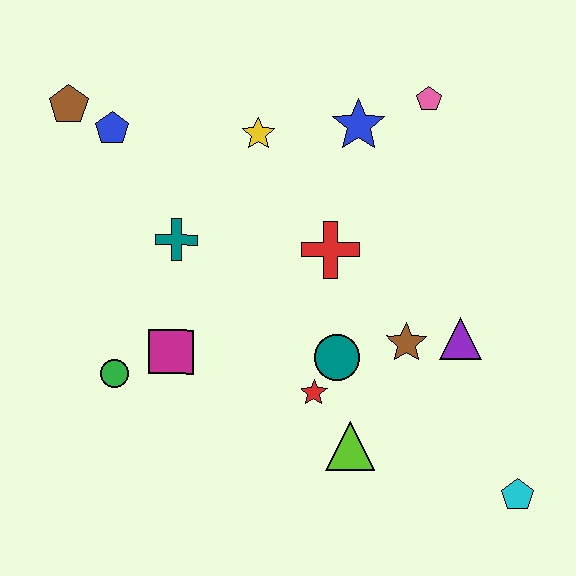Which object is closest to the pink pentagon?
The blue star is closest to the pink pentagon.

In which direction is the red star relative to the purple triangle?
The red star is to the left of the purple triangle.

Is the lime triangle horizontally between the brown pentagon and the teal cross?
No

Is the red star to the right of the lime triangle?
No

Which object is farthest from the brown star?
The brown pentagon is farthest from the brown star.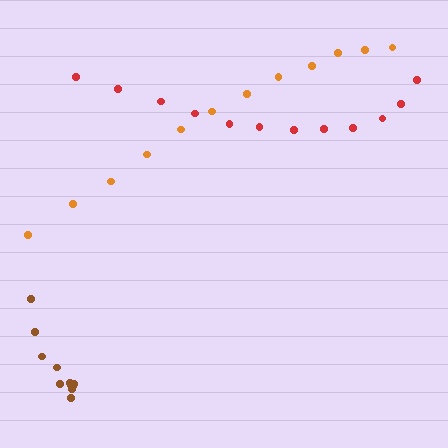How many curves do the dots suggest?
There are 3 distinct paths.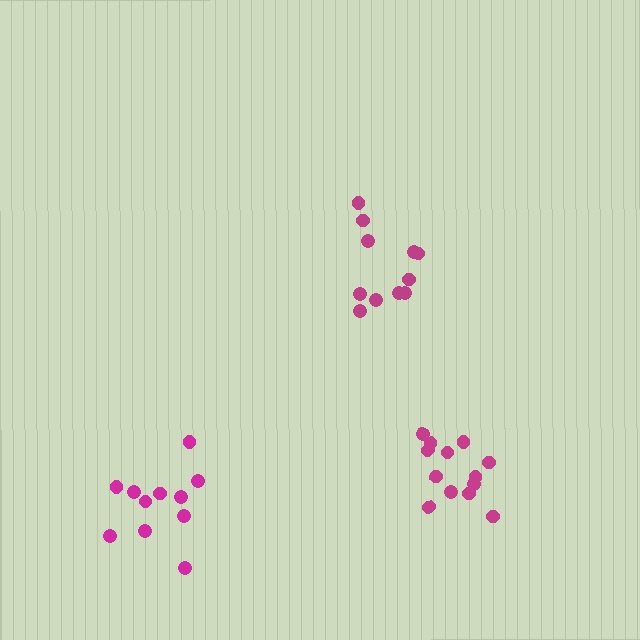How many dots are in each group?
Group 1: 11 dots, Group 2: 13 dots, Group 3: 11 dots (35 total).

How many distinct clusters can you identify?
There are 3 distinct clusters.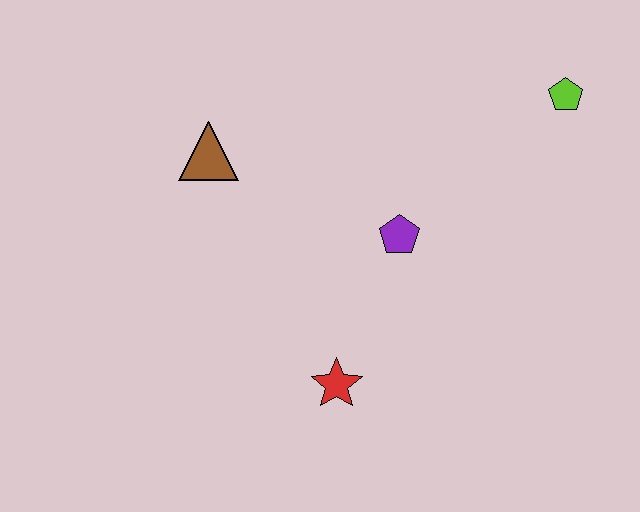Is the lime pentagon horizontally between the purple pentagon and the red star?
No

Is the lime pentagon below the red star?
No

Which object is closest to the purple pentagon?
The red star is closest to the purple pentagon.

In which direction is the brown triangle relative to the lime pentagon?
The brown triangle is to the left of the lime pentagon.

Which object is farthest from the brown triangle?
The lime pentagon is farthest from the brown triangle.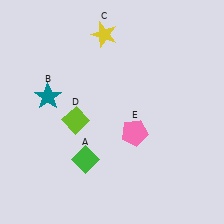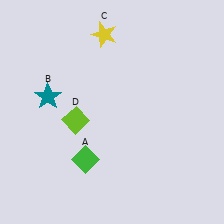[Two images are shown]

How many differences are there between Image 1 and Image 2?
There is 1 difference between the two images.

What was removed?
The pink pentagon (E) was removed in Image 2.